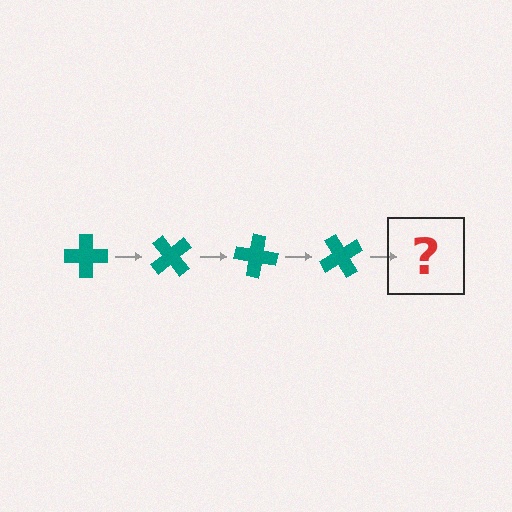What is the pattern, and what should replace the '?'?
The pattern is that the cross rotates 50 degrees each step. The '?' should be a teal cross rotated 200 degrees.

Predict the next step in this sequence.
The next step is a teal cross rotated 200 degrees.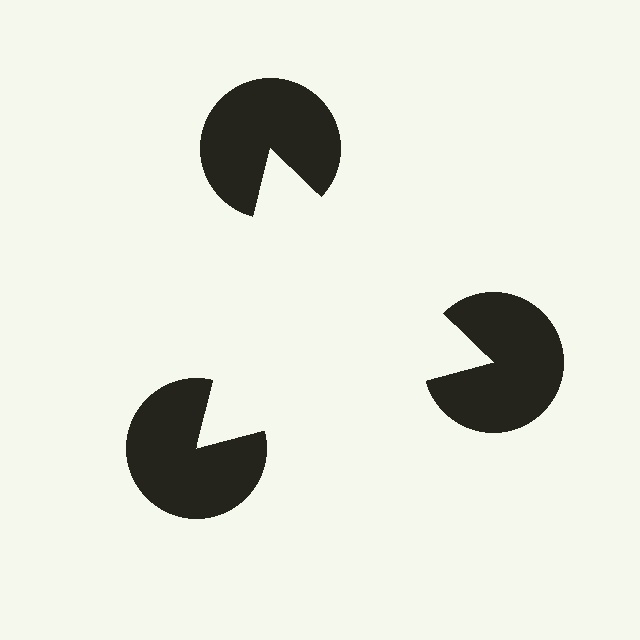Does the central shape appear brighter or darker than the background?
It typically appears slightly brighter than the background, even though no actual brightness change is drawn.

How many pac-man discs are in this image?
There are 3 — one at each vertex of the illusory triangle.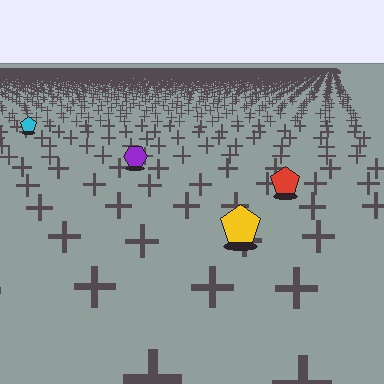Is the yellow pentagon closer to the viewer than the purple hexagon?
Yes. The yellow pentagon is closer — you can tell from the texture gradient: the ground texture is coarser near it.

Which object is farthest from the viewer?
The cyan pentagon is farthest from the viewer. It appears smaller and the ground texture around it is denser.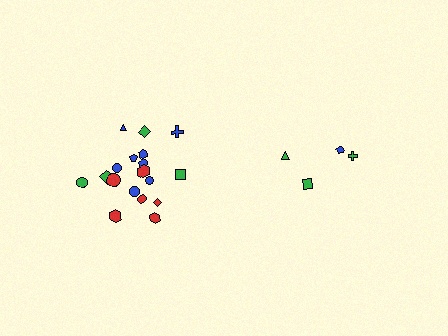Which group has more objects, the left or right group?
The left group.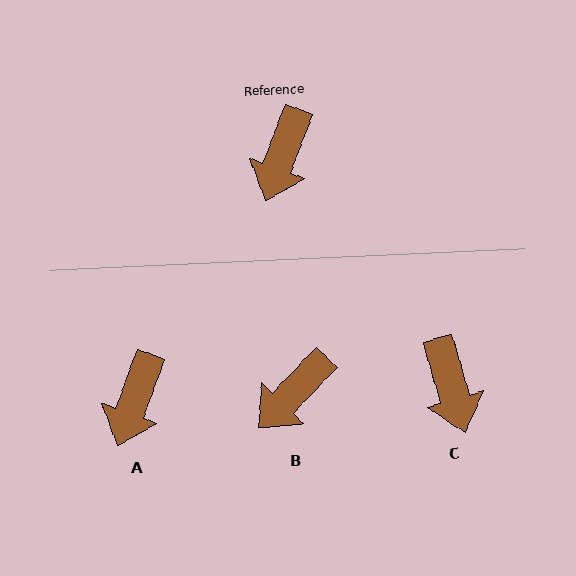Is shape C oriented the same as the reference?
No, it is off by about 37 degrees.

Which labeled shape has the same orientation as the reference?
A.